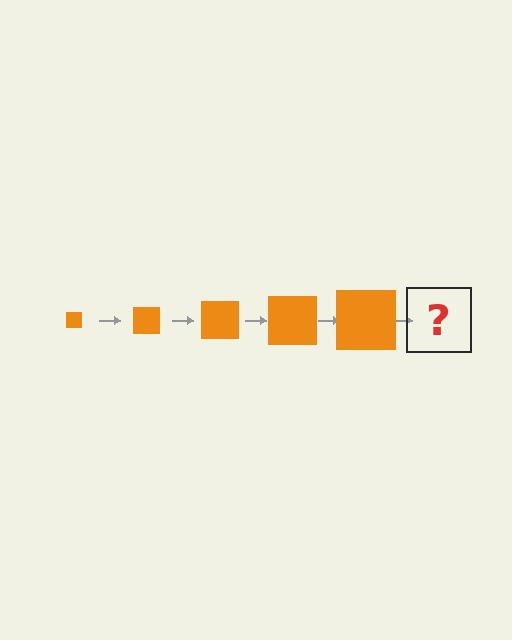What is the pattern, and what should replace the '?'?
The pattern is that the square gets progressively larger each step. The '?' should be an orange square, larger than the previous one.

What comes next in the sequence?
The next element should be an orange square, larger than the previous one.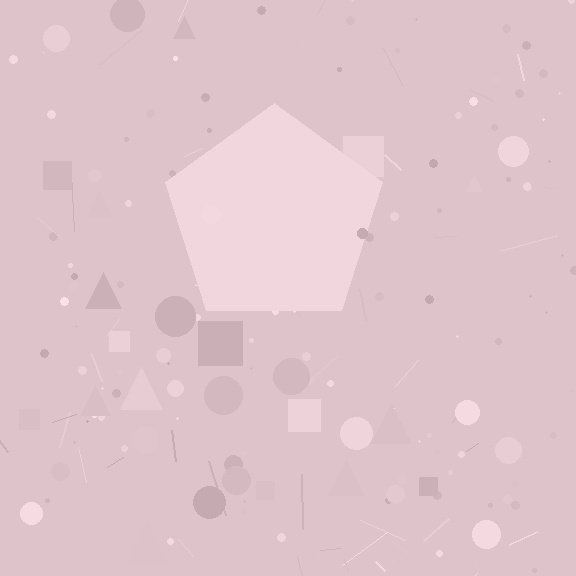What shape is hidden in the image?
A pentagon is hidden in the image.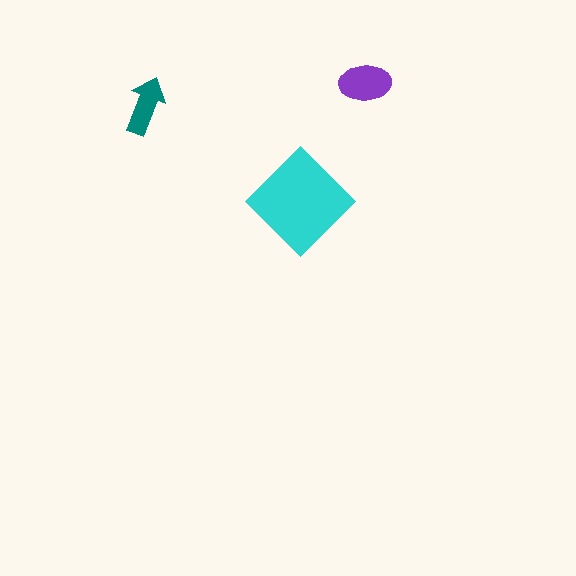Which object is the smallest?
The teal arrow.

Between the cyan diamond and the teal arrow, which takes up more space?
The cyan diamond.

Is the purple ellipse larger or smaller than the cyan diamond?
Smaller.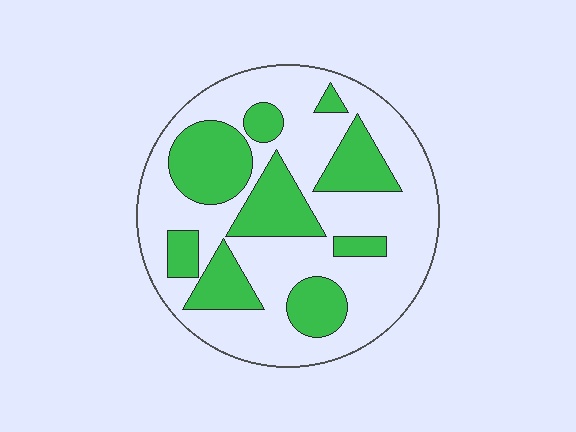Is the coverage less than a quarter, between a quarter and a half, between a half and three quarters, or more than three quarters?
Between a quarter and a half.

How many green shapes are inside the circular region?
9.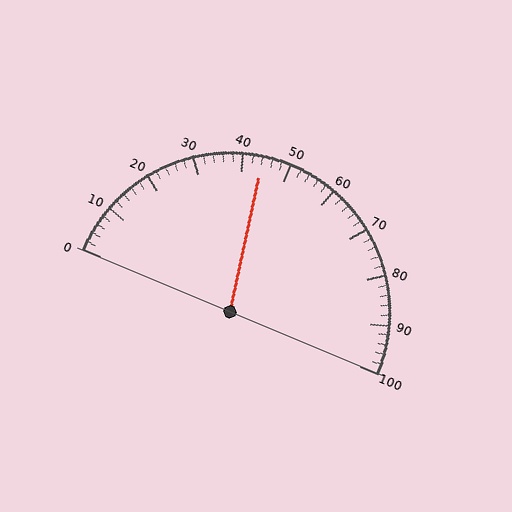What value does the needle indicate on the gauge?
The needle indicates approximately 44.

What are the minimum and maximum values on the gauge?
The gauge ranges from 0 to 100.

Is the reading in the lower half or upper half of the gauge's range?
The reading is in the lower half of the range (0 to 100).